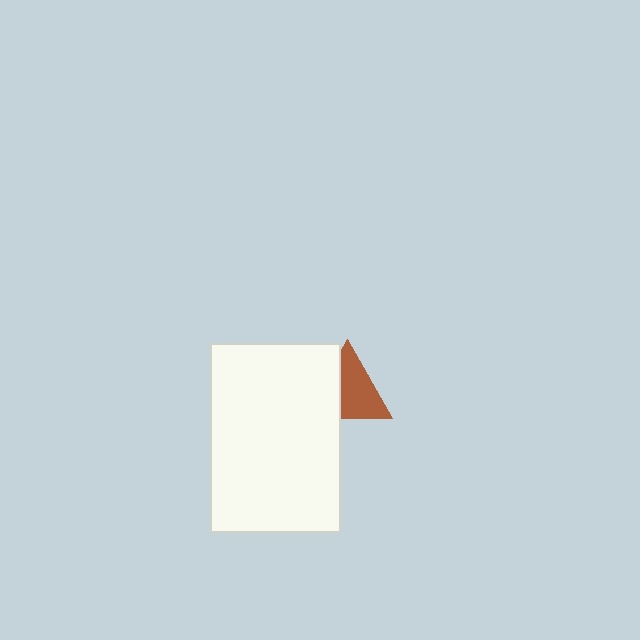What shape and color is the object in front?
The object in front is a white rectangle.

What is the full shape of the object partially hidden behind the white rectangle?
The partially hidden object is a brown triangle.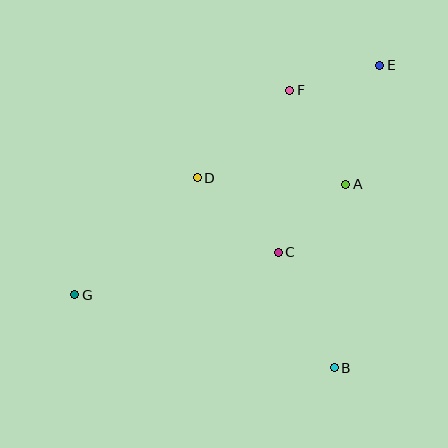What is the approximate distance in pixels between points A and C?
The distance between A and C is approximately 96 pixels.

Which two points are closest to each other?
Points E and F are closest to each other.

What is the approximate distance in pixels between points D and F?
The distance between D and F is approximately 127 pixels.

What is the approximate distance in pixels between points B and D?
The distance between B and D is approximately 234 pixels.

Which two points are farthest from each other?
Points E and G are farthest from each other.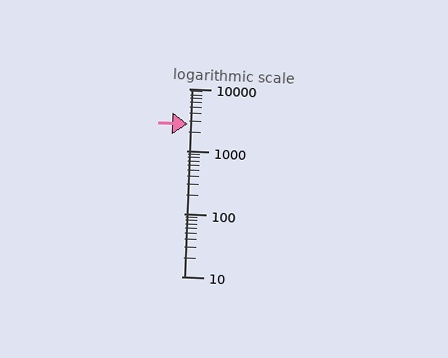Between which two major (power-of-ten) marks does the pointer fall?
The pointer is between 1000 and 10000.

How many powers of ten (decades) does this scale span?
The scale spans 3 decades, from 10 to 10000.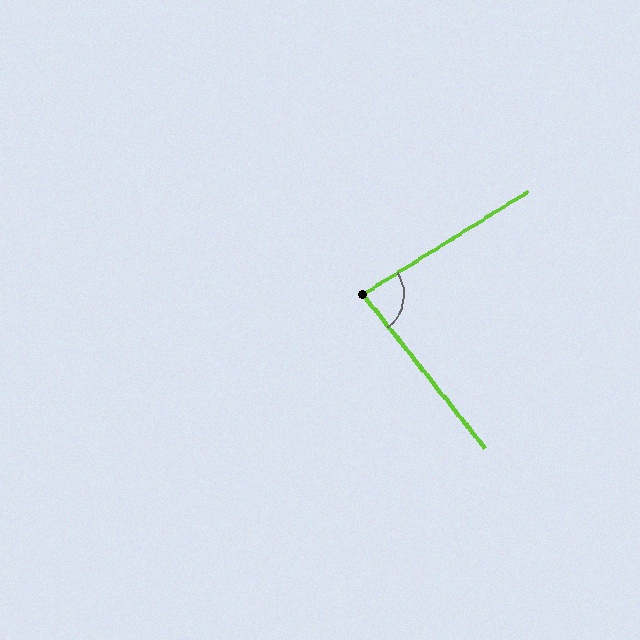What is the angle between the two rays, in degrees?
Approximately 83 degrees.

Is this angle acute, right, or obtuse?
It is acute.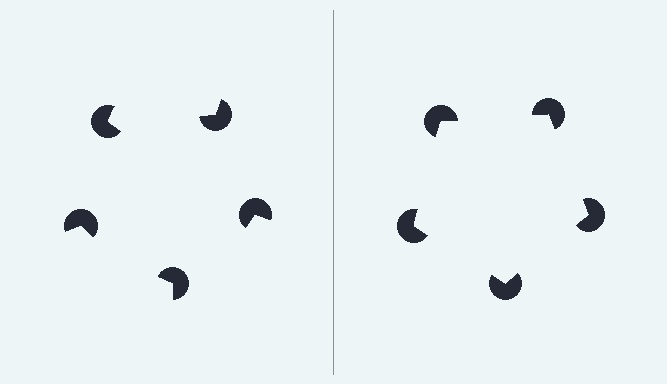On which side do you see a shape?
An illusory pentagon appears on the right side. On the left side the wedge cuts are rotated, so no coherent shape forms.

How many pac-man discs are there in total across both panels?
10 — 5 on each side.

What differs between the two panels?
The pac-man discs are positioned identically on both sides; only the wedge orientations differ. On the right they align to a pentagon; on the left they are misaligned.